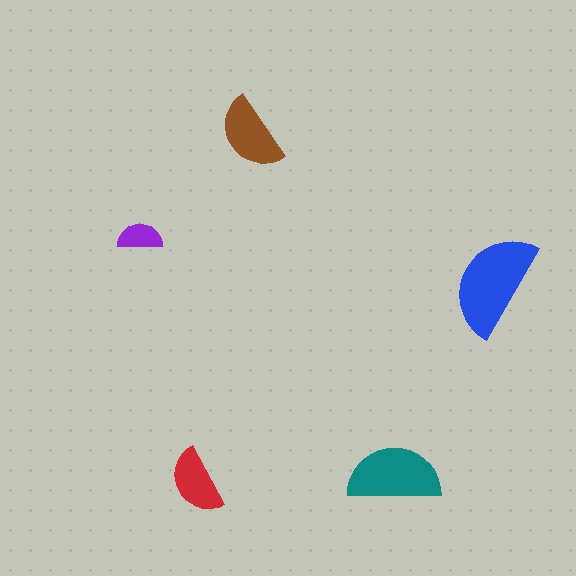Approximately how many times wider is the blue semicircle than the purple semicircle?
About 2.5 times wider.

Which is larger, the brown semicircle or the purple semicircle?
The brown one.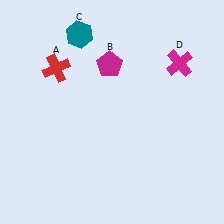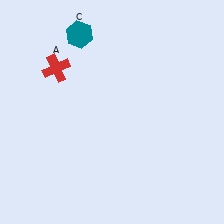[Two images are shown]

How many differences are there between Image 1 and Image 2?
There are 2 differences between the two images.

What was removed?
The magenta pentagon (B), the magenta cross (D) were removed in Image 2.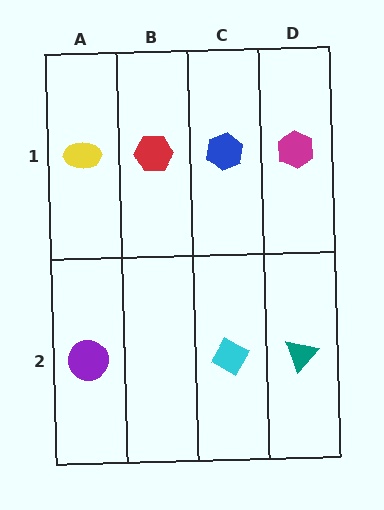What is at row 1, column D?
A magenta hexagon.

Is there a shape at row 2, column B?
No, that cell is empty.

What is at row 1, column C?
A blue hexagon.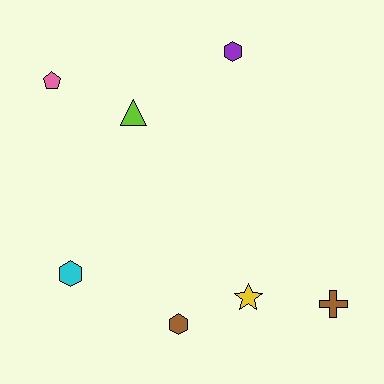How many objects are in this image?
There are 7 objects.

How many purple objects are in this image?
There is 1 purple object.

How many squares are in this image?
There are no squares.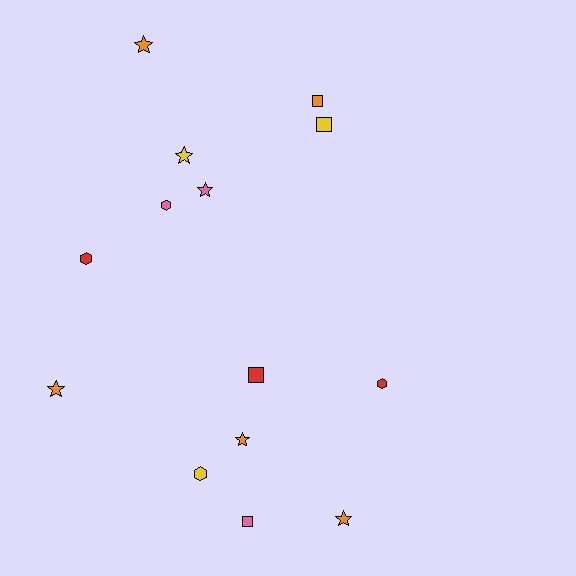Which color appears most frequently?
Orange, with 5 objects.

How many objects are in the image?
There are 14 objects.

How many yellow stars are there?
There is 1 yellow star.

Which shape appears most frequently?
Star, with 6 objects.